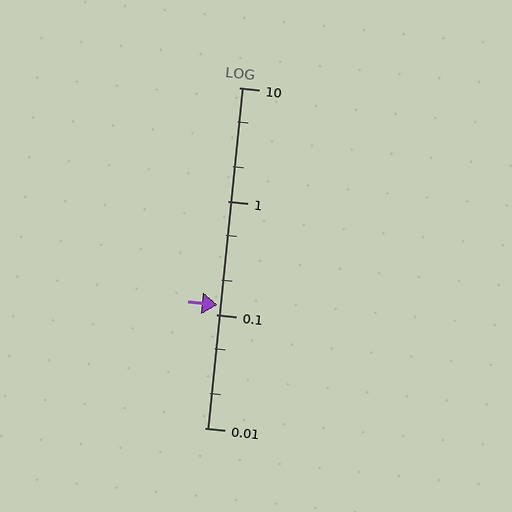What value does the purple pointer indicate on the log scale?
The pointer indicates approximately 0.12.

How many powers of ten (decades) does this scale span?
The scale spans 3 decades, from 0.01 to 10.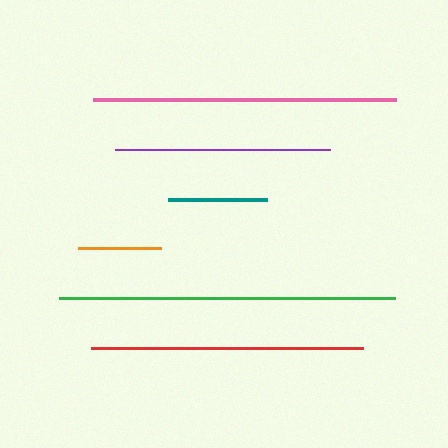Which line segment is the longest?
The green line is the longest at approximately 336 pixels.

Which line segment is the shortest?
The orange line is the shortest at approximately 83 pixels.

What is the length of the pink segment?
The pink segment is approximately 303 pixels long.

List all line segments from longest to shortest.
From longest to shortest: green, pink, red, purple, teal, orange.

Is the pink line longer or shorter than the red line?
The pink line is longer than the red line.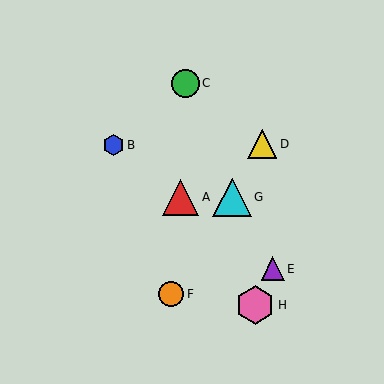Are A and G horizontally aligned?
Yes, both are at y≈198.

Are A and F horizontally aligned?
No, A is at y≈198 and F is at y≈294.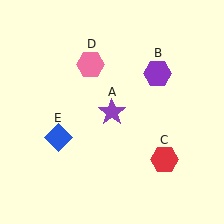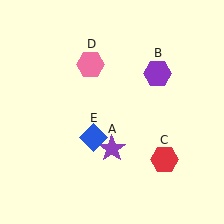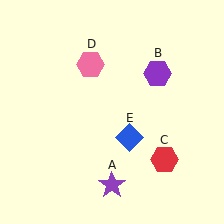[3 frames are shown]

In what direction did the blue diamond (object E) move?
The blue diamond (object E) moved right.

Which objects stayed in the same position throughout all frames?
Purple hexagon (object B) and red hexagon (object C) and pink hexagon (object D) remained stationary.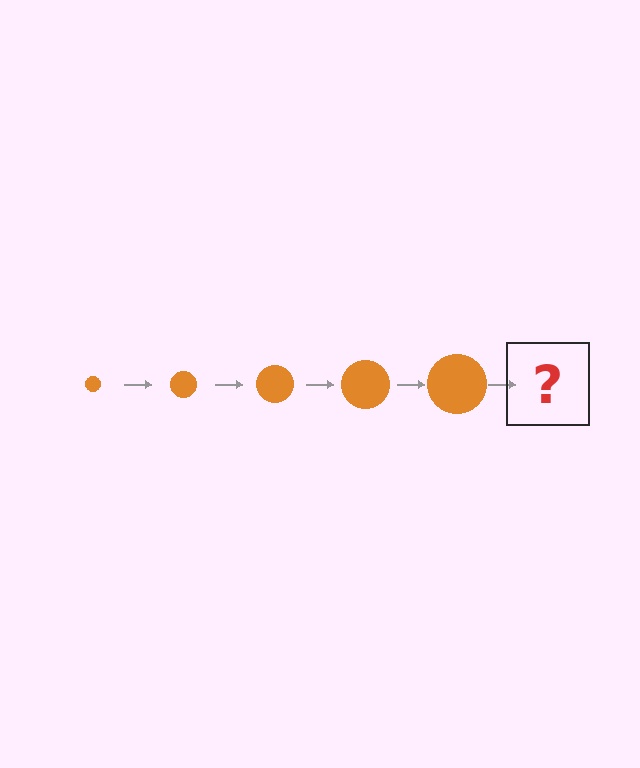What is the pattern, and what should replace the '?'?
The pattern is that the circle gets progressively larger each step. The '?' should be an orange circle, larger than the previous one.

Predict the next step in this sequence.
The next step is an orange circle, larger than the previous one.